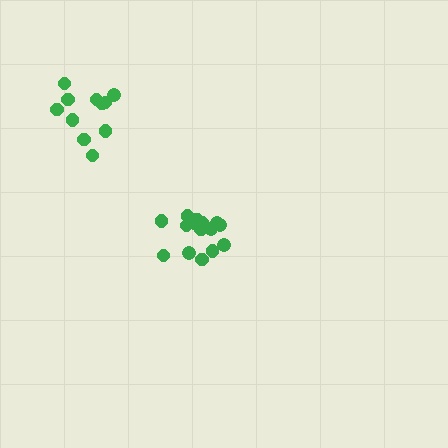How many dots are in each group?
Group 1: 11 dots, Group 2: 15 dots (26 total).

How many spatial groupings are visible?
There are 2 spatial groupings.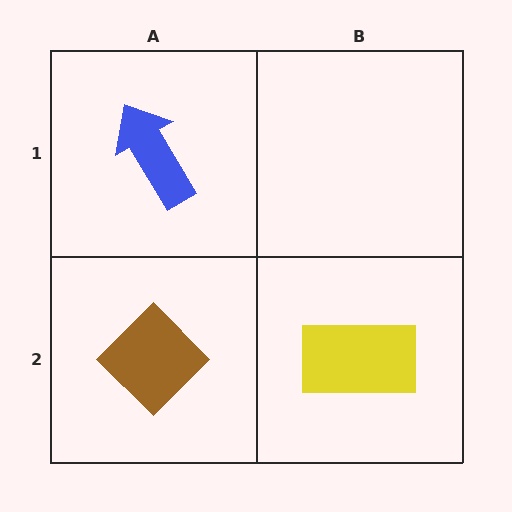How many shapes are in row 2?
2 shapes.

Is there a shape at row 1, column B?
No, that cell is empty.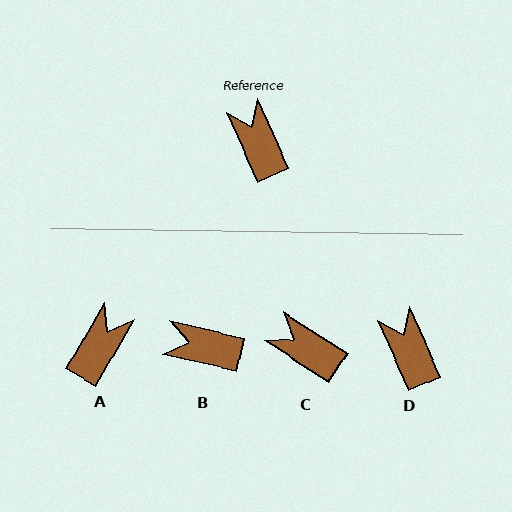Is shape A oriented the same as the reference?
No, it is off by about 53 degrees.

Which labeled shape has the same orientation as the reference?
D.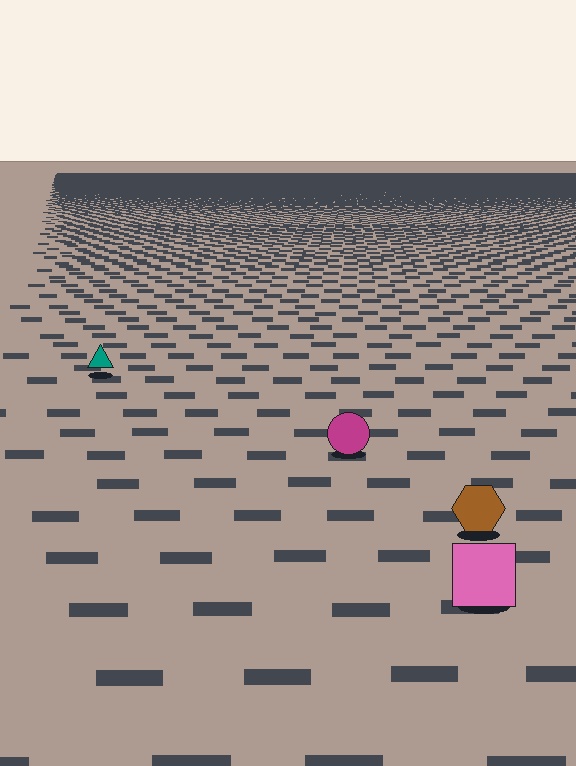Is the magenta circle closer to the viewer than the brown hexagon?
No. The brown hexagon is closer — you can tell from the texture gradient: the ground texture is coarser near it.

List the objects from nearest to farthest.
From nearest to farthest: the pink square, the brown hexagon, the magenta circle, the teal triangle.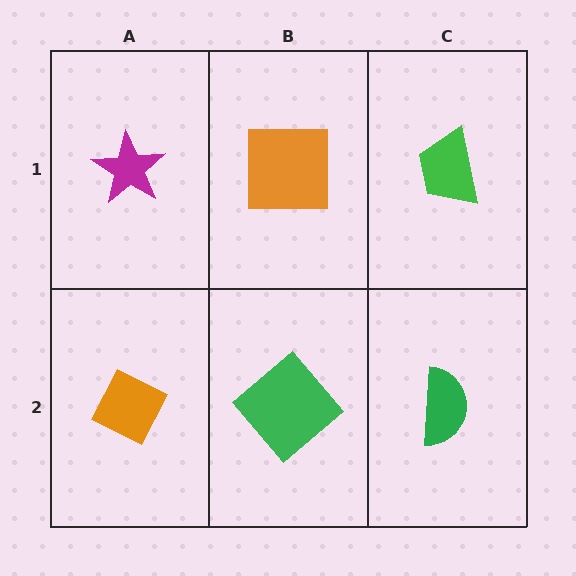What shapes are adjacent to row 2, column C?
A green trapezoid (row 1, column C), a green diamond (row 2, column B).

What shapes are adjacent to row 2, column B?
An orange square (row 1, column B), an orange diamond (row 2, column A), a green semicircle (row 2, column C).